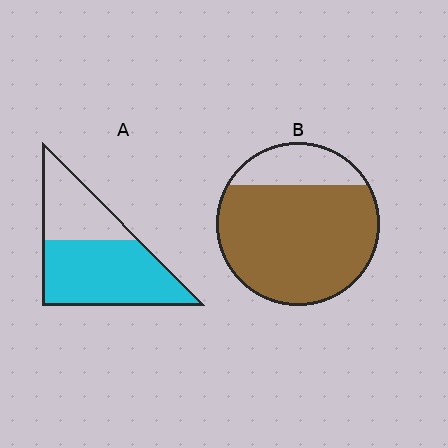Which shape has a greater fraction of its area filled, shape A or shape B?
Shape B.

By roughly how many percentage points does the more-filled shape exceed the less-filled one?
By roughly 15 percentage points (B over A).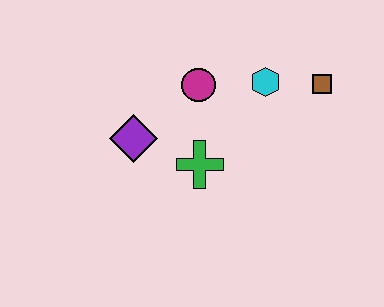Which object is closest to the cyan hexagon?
The brown square is closest to the cyan hexagon.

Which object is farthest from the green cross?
The brown square is farthest from the green cross.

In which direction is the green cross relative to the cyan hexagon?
The green cross is below the cyan hexagon.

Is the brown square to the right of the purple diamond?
Yes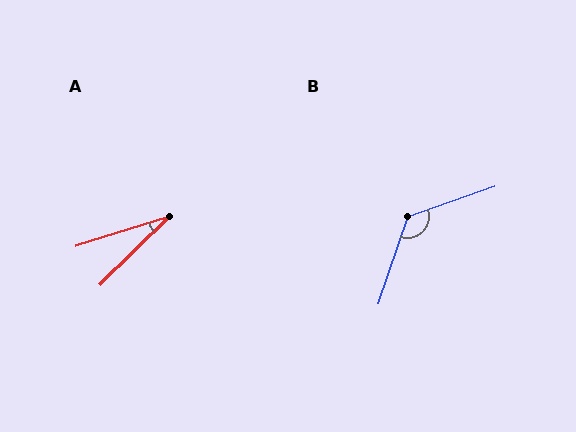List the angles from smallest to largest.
A (27°), B (128°).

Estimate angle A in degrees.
Approximately 27 degrees.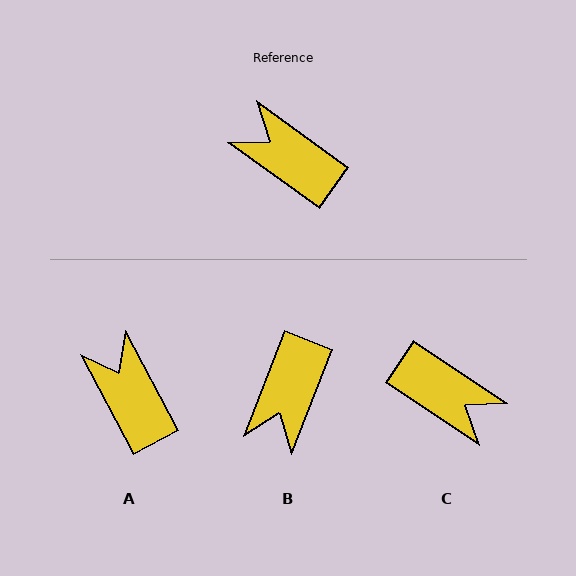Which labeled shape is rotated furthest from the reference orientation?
C, about 178 degrees away.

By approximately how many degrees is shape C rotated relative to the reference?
Approximately 178 degrees clockwise.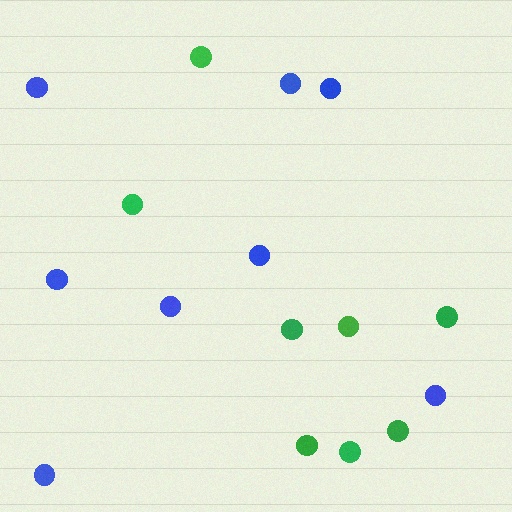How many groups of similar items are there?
There are 2 groups: one group of green circles (8) and one group of blue circles (8).